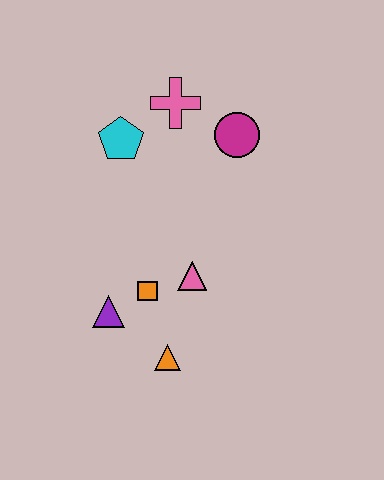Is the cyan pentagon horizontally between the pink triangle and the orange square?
No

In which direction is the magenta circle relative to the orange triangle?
The magenta circle is above the orange triangle.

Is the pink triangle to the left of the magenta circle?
Yes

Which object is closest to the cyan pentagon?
The pink cross is closest to the cyan pentagon.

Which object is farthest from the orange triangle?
The pink cross is farthest from the orange triangle.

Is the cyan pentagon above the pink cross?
No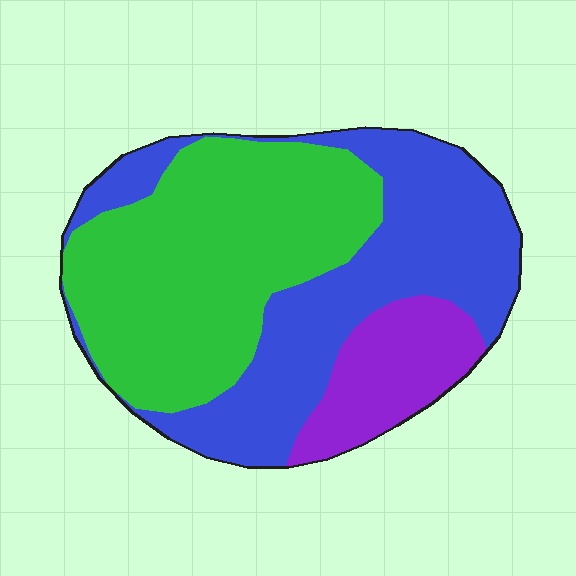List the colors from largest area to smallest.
From largest to smallest: green, blue, purple.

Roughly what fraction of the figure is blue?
Blue covers about 40% of the figure.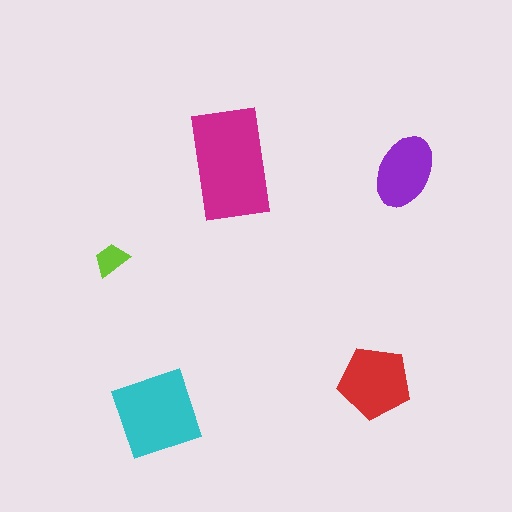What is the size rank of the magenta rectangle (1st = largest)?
1st.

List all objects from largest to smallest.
The magenta rectangle, the cyan square, the red pentagon, the purple ellipse, the lime trapezoid.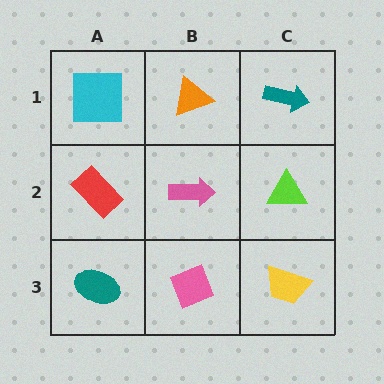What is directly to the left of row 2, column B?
A red rectangle.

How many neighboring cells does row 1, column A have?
2.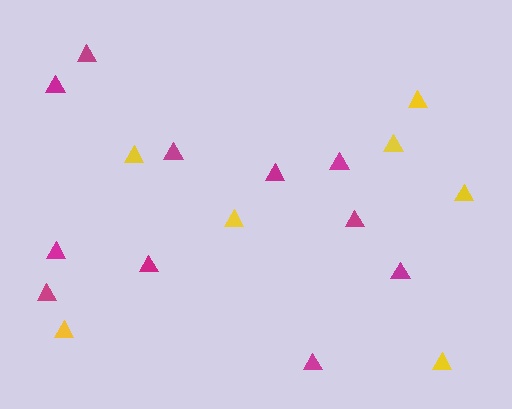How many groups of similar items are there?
There are 2 groups: one group of yellow triangles (7) and one group of magenta triangles (11).